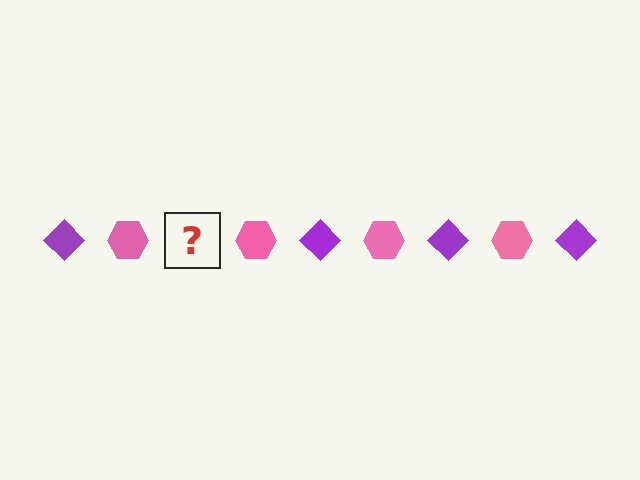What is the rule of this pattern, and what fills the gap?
The rule is that the pattern alternates between purple diamond and pink hexagon. The gap should be filled with a purple diamond.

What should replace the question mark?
The question mark should be replaced with a purple diamond.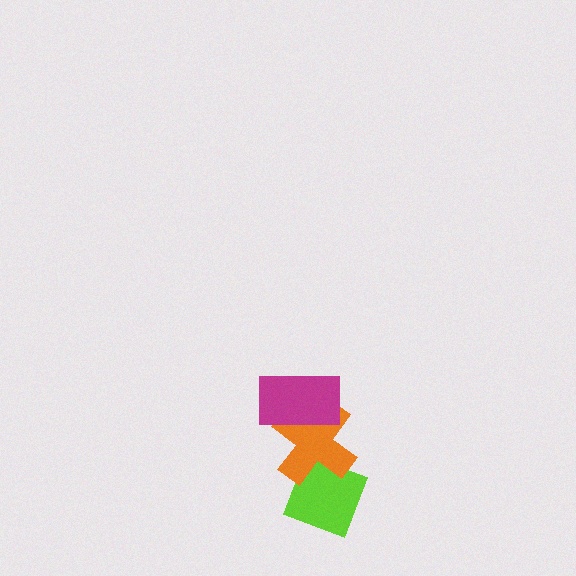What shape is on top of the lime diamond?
The orange cross is on top of the lime diamond.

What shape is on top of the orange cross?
The magenta rectangle is on top of the orange cross.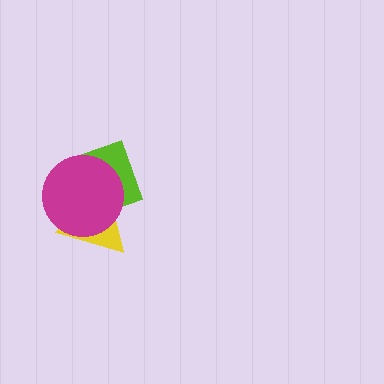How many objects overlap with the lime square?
2 objects overlap with the lime square.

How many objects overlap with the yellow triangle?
2 objects overlap with the yellow triangle.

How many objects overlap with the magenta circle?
2 objects overlap with the magenta circle.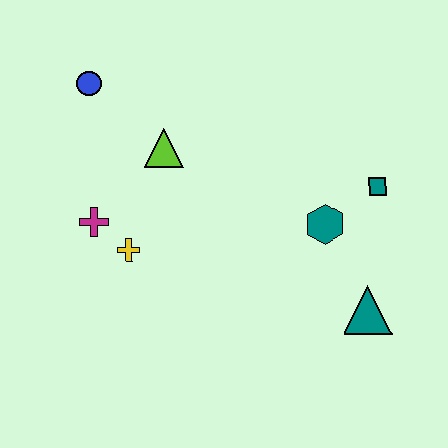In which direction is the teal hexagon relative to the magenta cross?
The teal hexagon is to the right of the magenta cross.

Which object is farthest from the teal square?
The blue circle is farthest from the teal square.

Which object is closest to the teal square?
The teal hexagon is closest to the teal square.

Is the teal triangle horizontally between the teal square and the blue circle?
Yes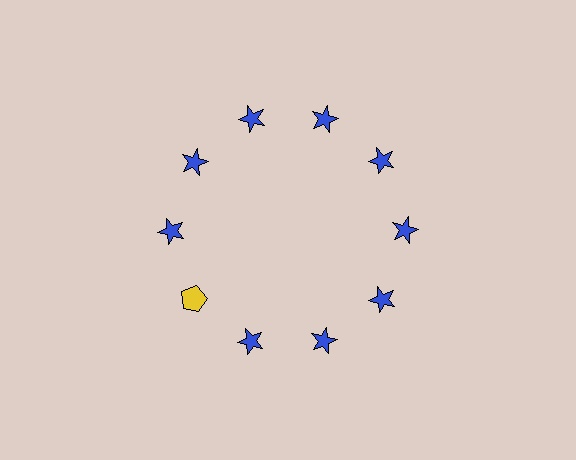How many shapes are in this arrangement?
There are 10 shapes arranged in a ring pattern.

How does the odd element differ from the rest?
It differs in both color (yellow instead of blue) and shape (pentagon instead of star).